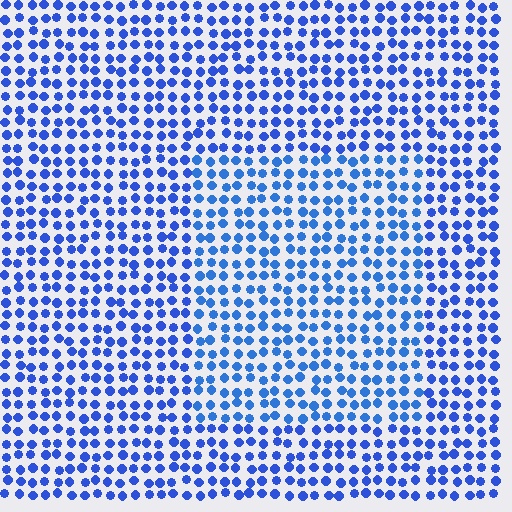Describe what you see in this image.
The image is filled with small blue elements in a uniform arrangement. A rectangle-shaped region is visible where the elements are tinted to a slightly different hue, forming a subtle color boundary.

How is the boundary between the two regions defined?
The boundary is defined purely by a slight shift in hue (about 13 degrees). Spacing, size, and orientation are identical on both sides.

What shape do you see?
I see a rectangle.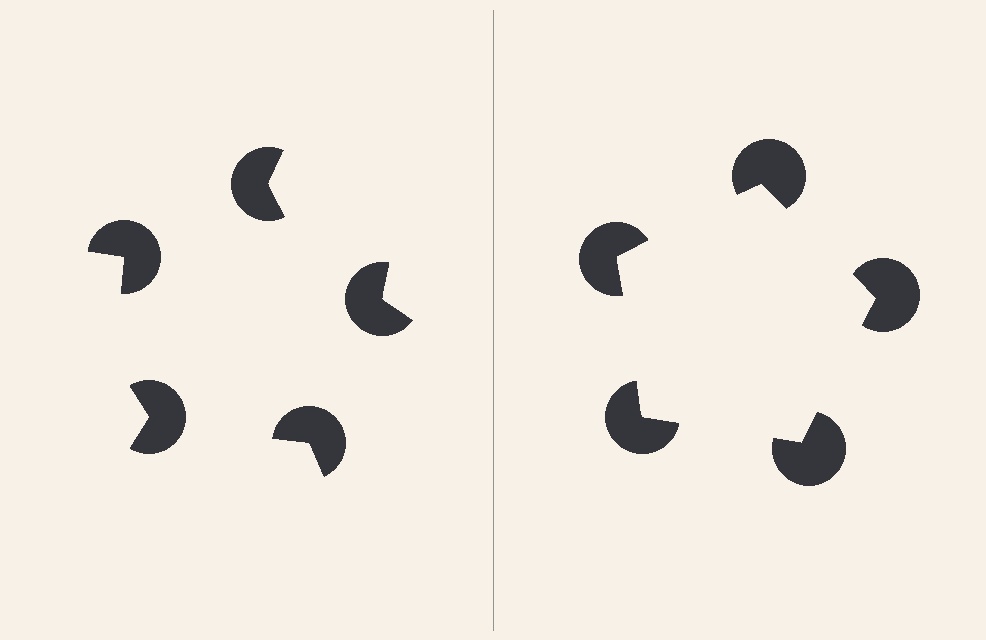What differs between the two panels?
The pac-man discs are positioned identically on both sides; only the wedge orientations differ. On the right they align to a pentagon; on the left they are misaligned.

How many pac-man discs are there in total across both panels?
10 — 5 on each side.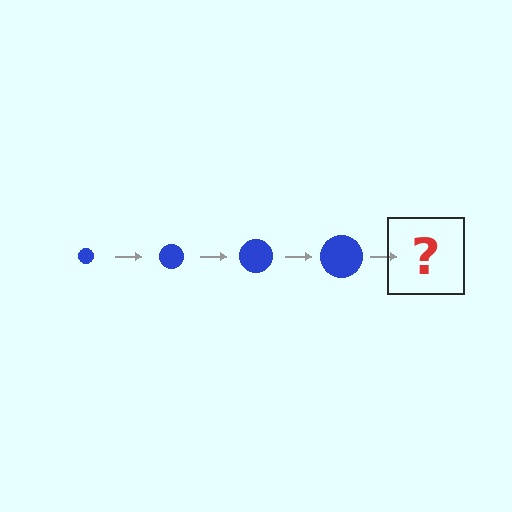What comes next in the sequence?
The next element should be a blue circle, larger than the previous one.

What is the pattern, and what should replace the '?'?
The pattern is that the circle gets progressively larger each step. The '?' should be a blue circle, larger than the previous one.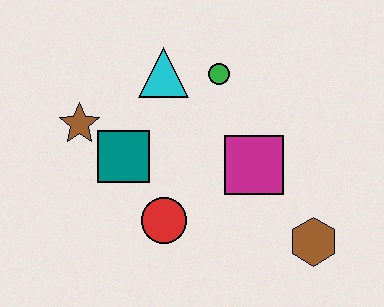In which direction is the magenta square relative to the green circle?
The magenta square is below the green circle.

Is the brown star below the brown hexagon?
No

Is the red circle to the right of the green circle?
No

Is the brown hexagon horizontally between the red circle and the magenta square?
No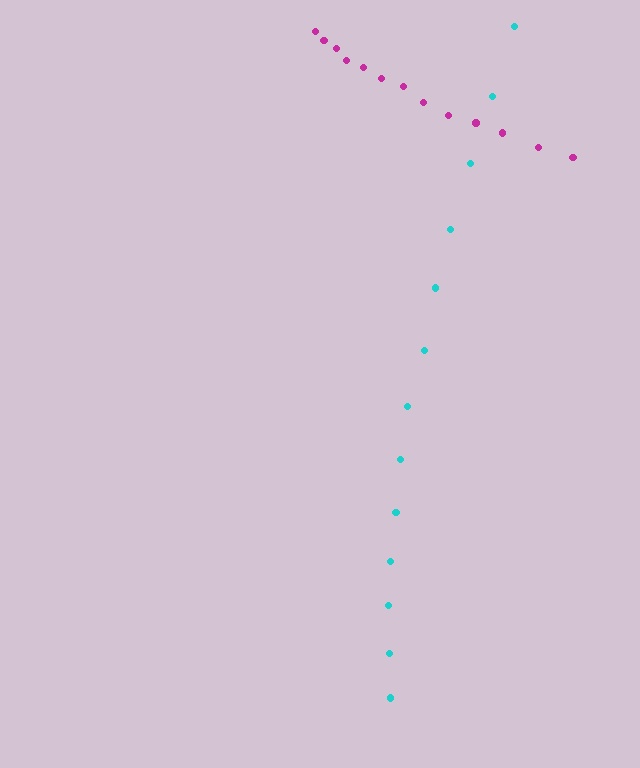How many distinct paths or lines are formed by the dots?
There are 2 distinct paths.